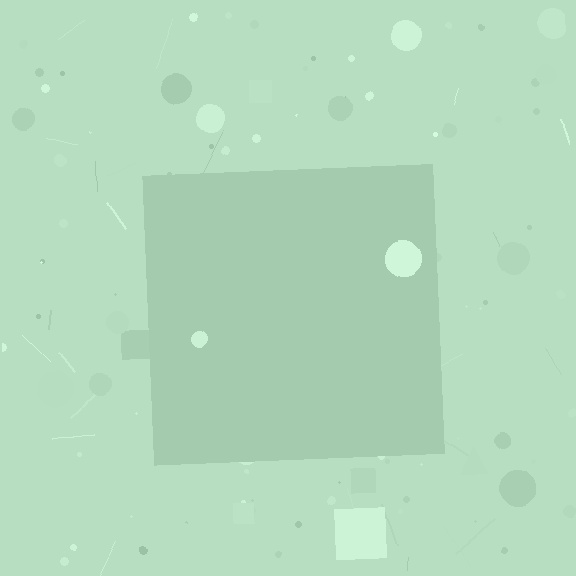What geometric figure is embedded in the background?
A square is embedded in the background.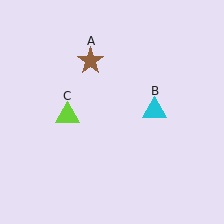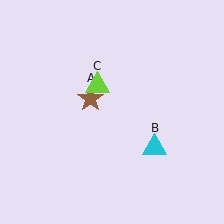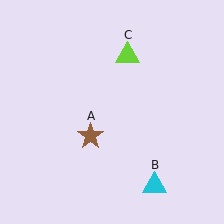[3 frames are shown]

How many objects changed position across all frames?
3 objects changed position: brown star (object A), cyan triangle (object B), lime triangle (object C).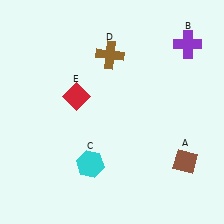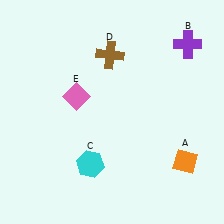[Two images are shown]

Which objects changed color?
A changed from brown to orange. E changed from red to pink.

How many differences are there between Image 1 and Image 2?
There are 2 differences between the two images.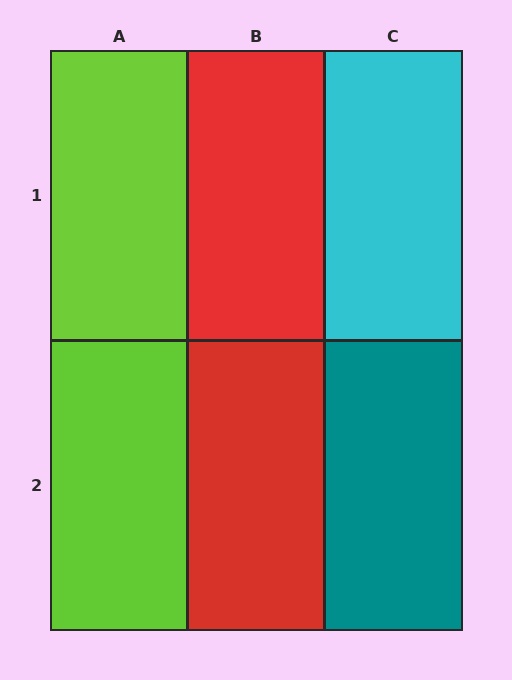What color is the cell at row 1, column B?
Red.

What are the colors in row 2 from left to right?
Lime, red, teal.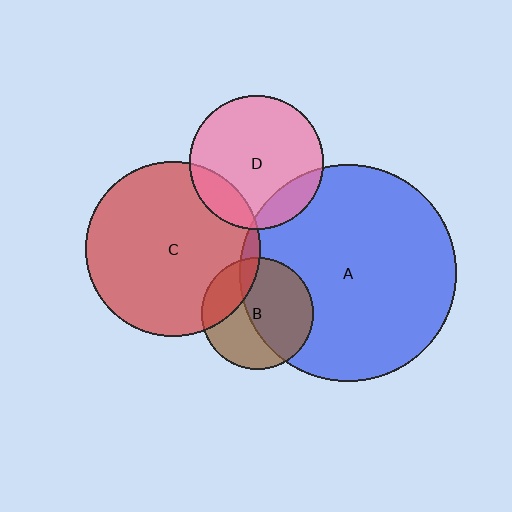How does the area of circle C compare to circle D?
Approximately 1.7 times.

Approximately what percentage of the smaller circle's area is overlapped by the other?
Approximately 15%.